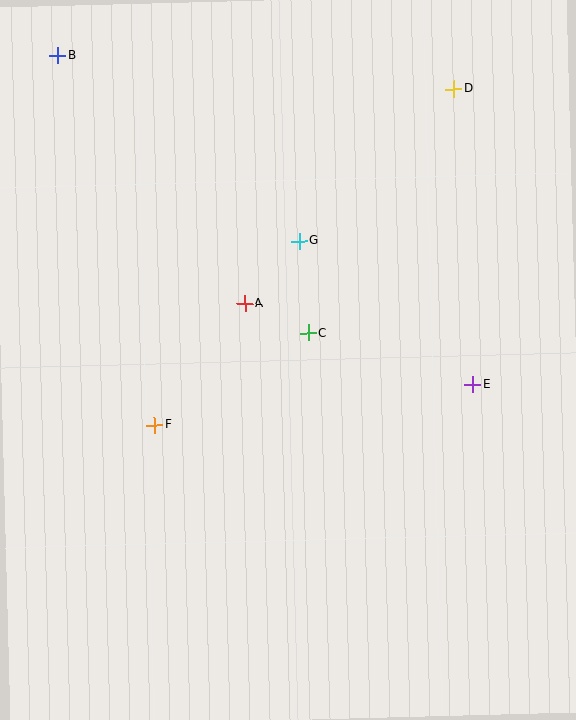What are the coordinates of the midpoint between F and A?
The midpoint between F and A is at (200, 364).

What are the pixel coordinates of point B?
Point B is at (58, 55).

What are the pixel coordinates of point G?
Point G is at (299, 241).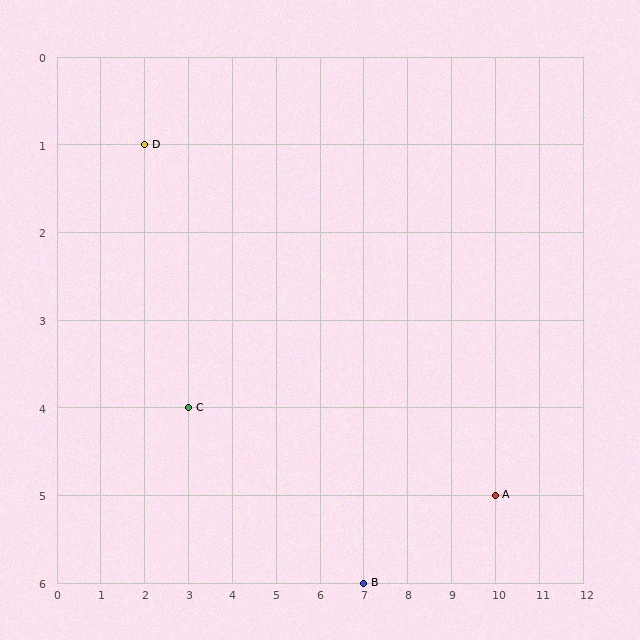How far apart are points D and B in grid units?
Points D and B are 5 columns and 5 rows apart (about 7.1 grid units diagonally).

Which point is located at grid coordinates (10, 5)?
Point A is at (10, 5).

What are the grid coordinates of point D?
Point D is at grid coordinates (2, 1).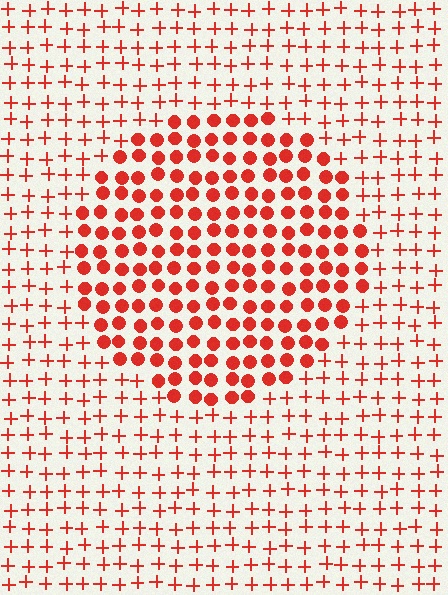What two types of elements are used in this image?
The image uses circles inside the circle region and plus signs outside it.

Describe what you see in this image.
The image is filled with small red elements arranged in a uniform grid. A circle-shaped region contains circles, while the surrounding area contains plus signs. The boundary is defined purely by the change in element shape.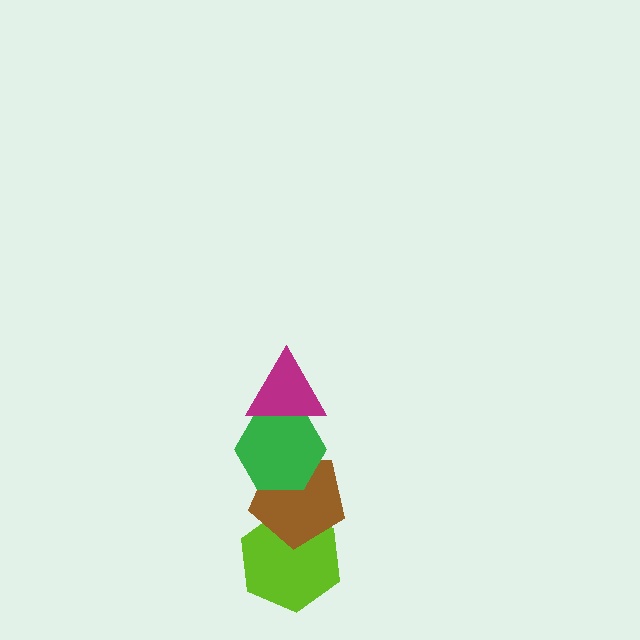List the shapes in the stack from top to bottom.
From top to bottom: the magenta triangle, the green hexagon, the brown pentagon, the lime hexagon.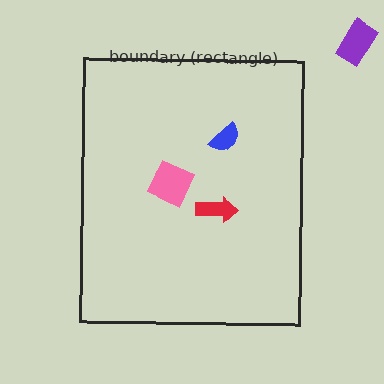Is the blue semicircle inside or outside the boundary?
Inside.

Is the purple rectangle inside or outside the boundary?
Outside.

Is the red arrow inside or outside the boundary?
Inside.